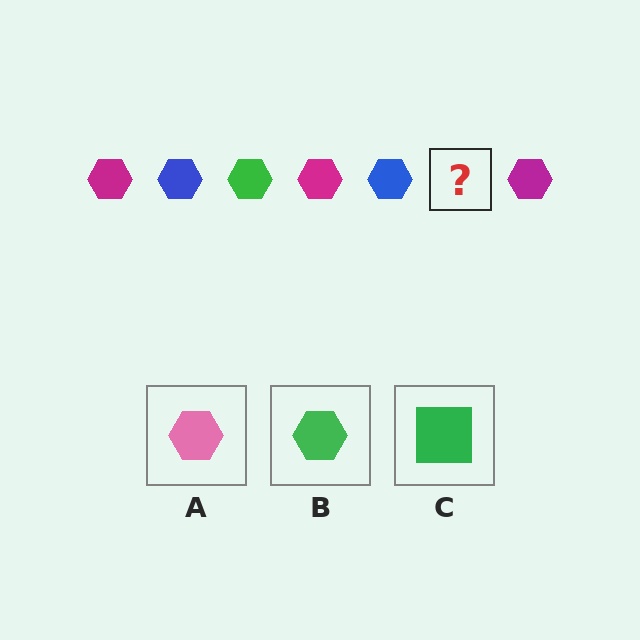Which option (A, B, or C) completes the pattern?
B.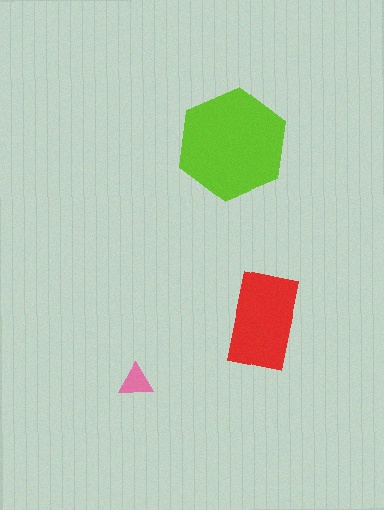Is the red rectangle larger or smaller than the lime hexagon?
Smaller.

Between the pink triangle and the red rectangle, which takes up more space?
The red rectangle.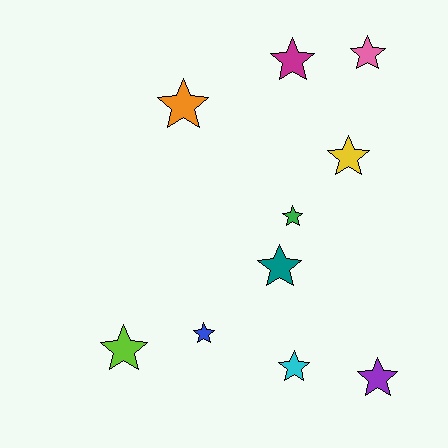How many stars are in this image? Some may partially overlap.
There are 10 stars.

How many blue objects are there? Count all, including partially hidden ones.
There is 1 blue object.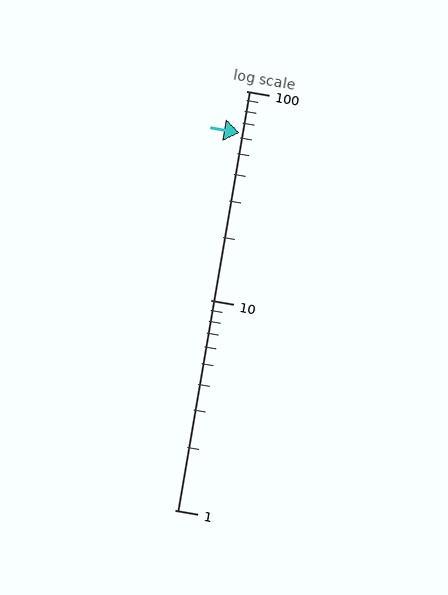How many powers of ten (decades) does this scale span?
The scale spans 2 decades, from 1 to 100.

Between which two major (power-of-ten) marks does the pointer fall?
The pointer is between 10 and 100.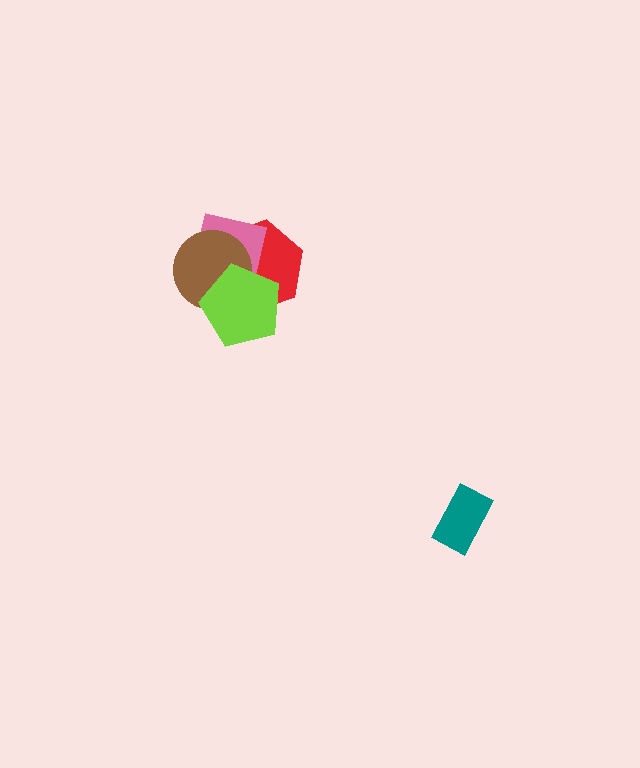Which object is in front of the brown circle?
The lime pentagon is in front of the brown circle.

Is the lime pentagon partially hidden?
No, no other shape covers it.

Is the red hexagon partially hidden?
Yes, it is partially covered by another shape.